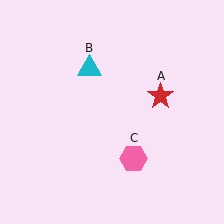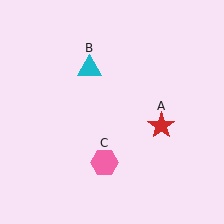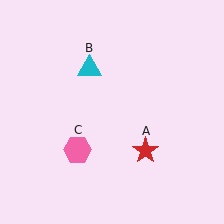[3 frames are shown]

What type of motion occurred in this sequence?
The red star (object A), pink hexagon (object C) rotated clockwise around the center of the scene.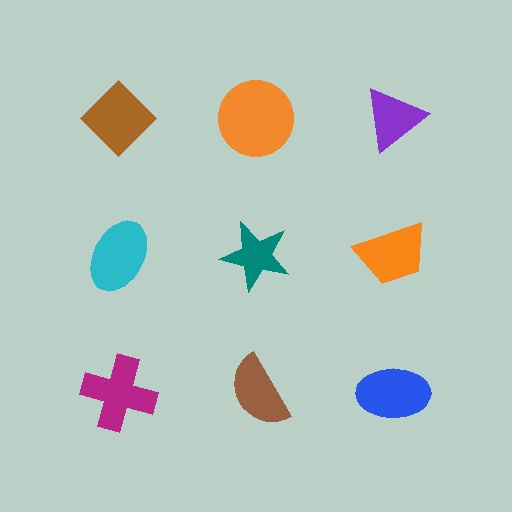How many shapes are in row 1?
3 shapes.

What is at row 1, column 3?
A purple triangle.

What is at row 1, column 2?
An orange circle.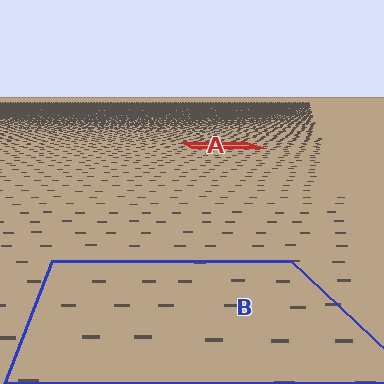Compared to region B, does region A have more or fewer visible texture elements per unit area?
Region A has more texture elements per unit area — they are packed more densely because it is farther away.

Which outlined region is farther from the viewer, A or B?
Region A is farther from the viewer — the texture elements inside it appear smaller and more densely packed.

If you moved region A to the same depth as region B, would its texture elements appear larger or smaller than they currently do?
They would appear larger. At a closer depth, the same texture elements are projected at a bigger on-screen size.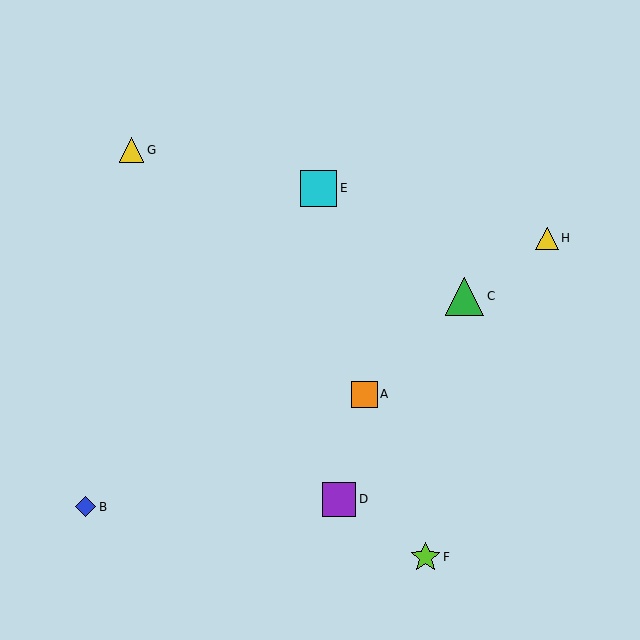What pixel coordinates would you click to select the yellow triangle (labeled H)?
Click at (547, 238) to select the yellow triangle H.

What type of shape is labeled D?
Shape D is a purple square.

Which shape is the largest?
The green triangle (labeled C) is the largest.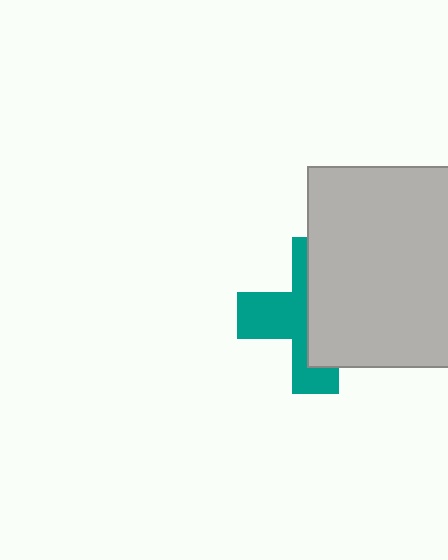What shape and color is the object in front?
The object in front is a light gray square.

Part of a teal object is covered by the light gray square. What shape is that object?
It is a cross.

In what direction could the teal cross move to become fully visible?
The teal cross could move left. That would shift it out from behind the light gray square entirely.